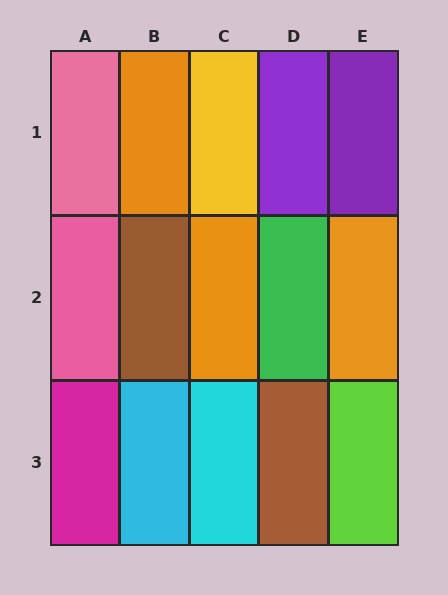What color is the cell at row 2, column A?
Pink.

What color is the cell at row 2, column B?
Brown.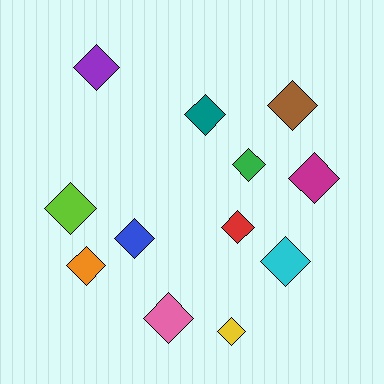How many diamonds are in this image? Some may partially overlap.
There are 12 diamonds.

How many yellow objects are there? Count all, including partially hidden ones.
There is 1 yellow object.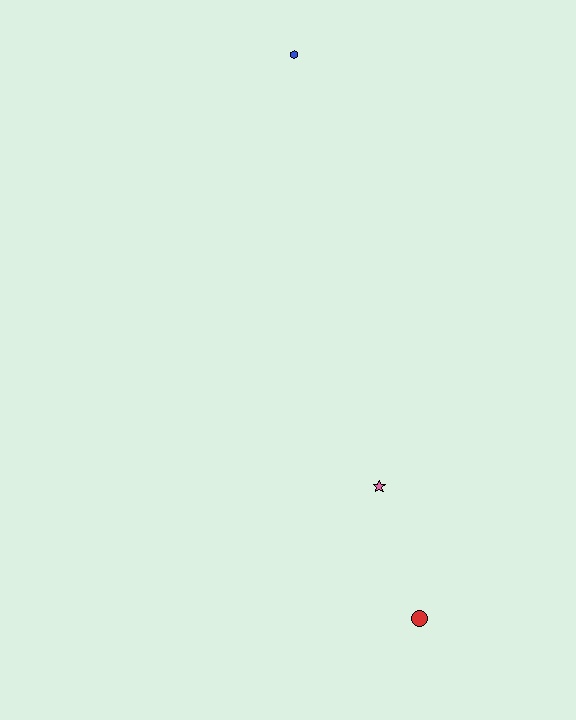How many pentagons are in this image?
There are no pentagons.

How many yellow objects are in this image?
There are no yellow objects.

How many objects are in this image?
There are 3 objects.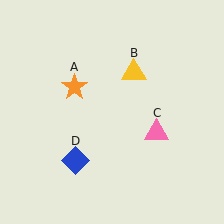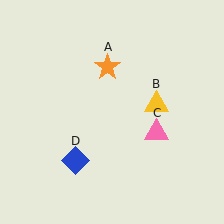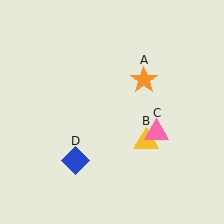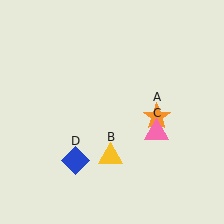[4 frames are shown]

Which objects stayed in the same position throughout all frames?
Pink triangle (object C) and blue diamond (object D) remained stationary.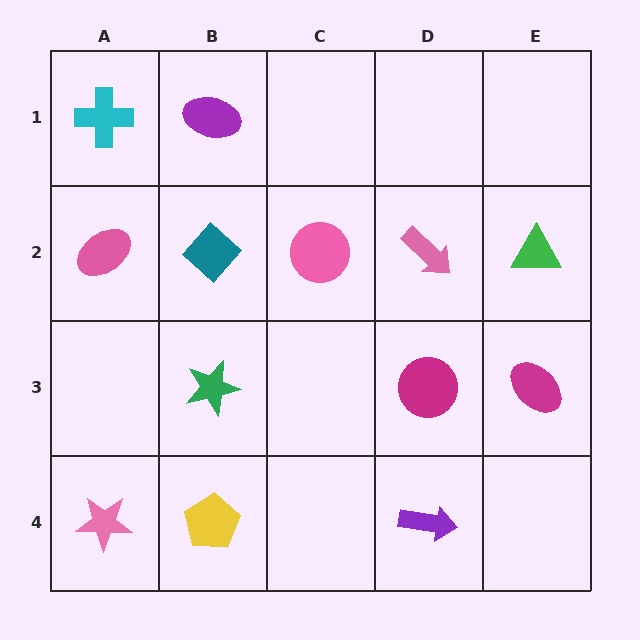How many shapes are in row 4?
3 shapes.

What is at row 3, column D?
A magenta circle.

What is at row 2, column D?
A pink arrow.